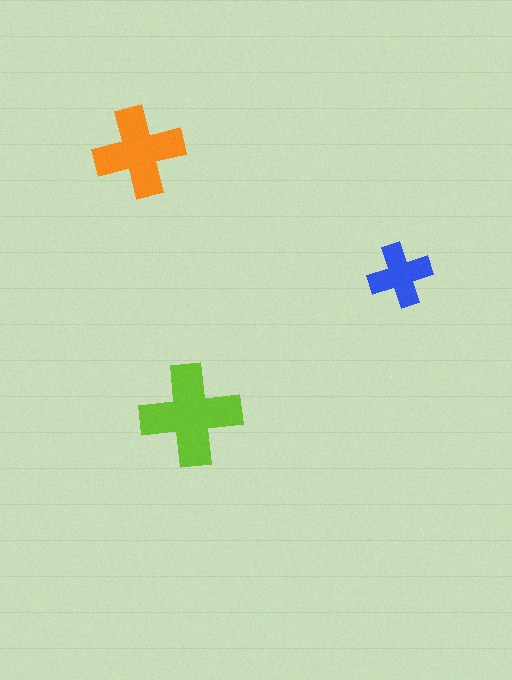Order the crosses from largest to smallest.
the lime one, the orange one, the blue one.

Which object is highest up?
The orange cross is topmost.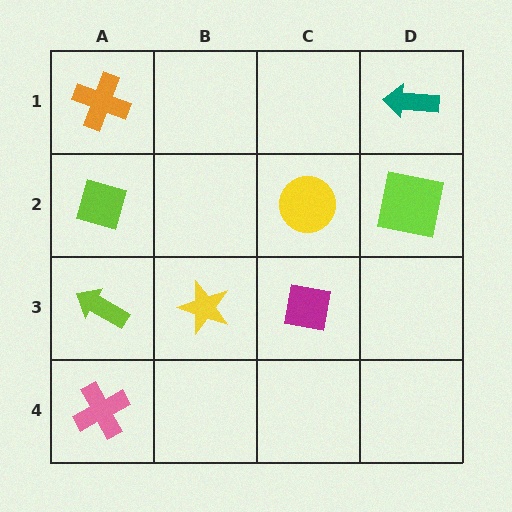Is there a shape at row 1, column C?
No, that cell is empty.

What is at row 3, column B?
A yellow star.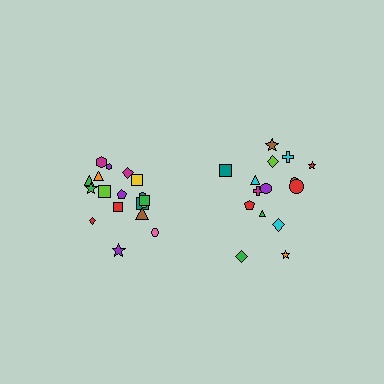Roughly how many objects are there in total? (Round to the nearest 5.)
Roughly 35 objects in total.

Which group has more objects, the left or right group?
The left group.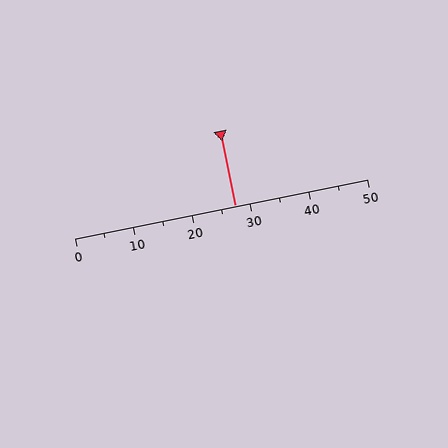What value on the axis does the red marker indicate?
The marker indicates approximately 27.5.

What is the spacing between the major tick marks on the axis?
The major ticks are spaced 10 apart.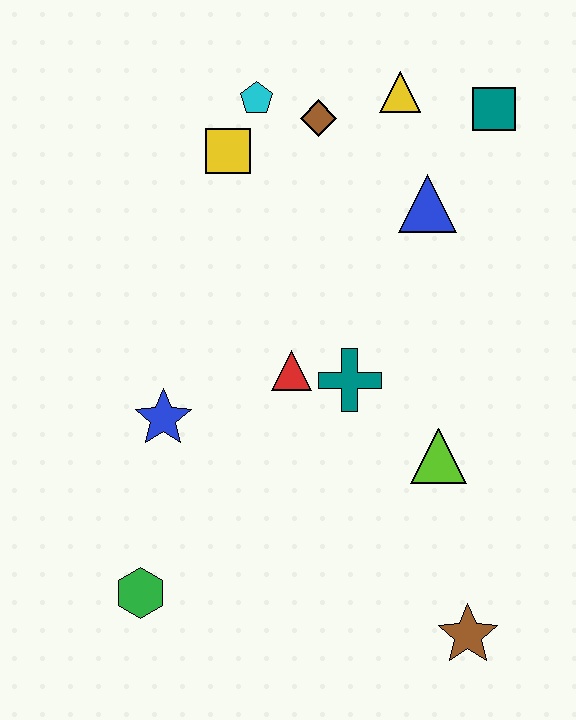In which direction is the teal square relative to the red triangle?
The teal square is above the red triangle.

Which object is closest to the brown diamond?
The cyan pentagon is closest to the brown diamond.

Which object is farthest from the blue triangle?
The green hexagon is farthest from the blue triangle.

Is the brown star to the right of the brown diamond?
Yes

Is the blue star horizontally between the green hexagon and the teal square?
Yes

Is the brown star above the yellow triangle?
No